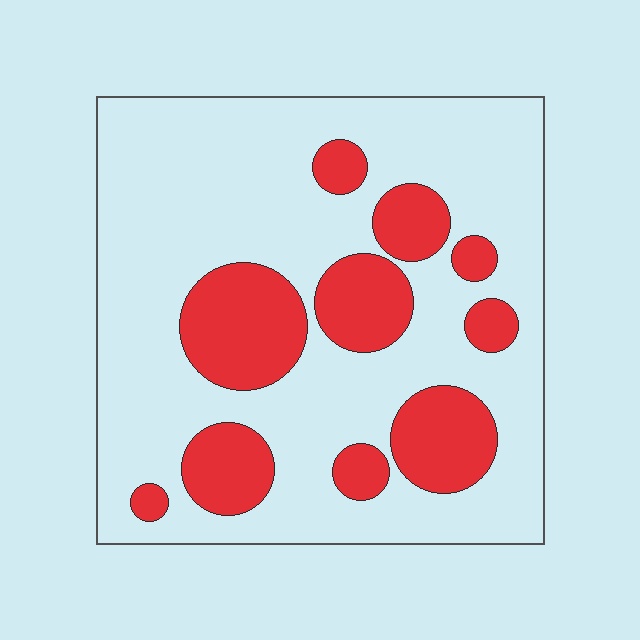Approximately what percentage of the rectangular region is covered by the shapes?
Approximately 25%.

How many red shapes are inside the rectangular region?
10.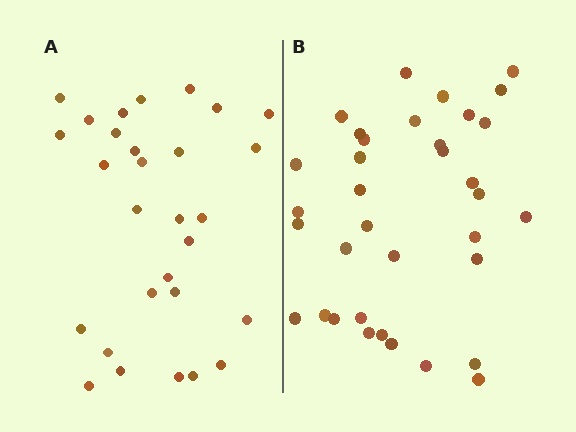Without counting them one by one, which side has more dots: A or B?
Region B (the right region) has more dots.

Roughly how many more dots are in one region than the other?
Region B has about 6 more dots than region A.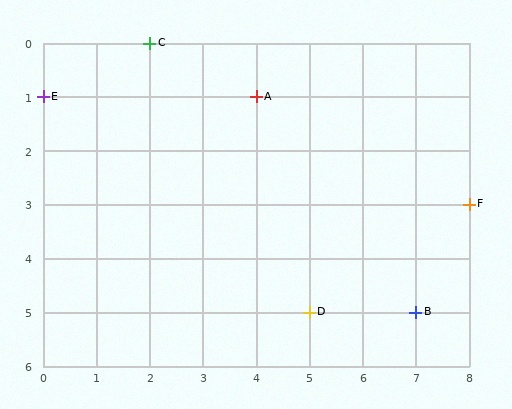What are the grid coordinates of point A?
Point A is at grid coordinates (4, 1).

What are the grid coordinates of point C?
Point C is at grid coordinates (2, 0).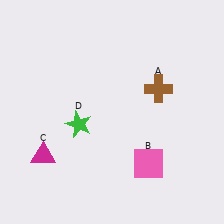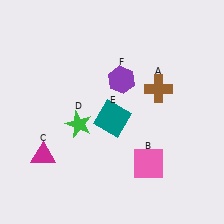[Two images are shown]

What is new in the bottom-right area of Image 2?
A teal square (E) was added in the bottom-right area of Image 2.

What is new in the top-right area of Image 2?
A purple hexagon (F) was added in the top-right area of Image 2.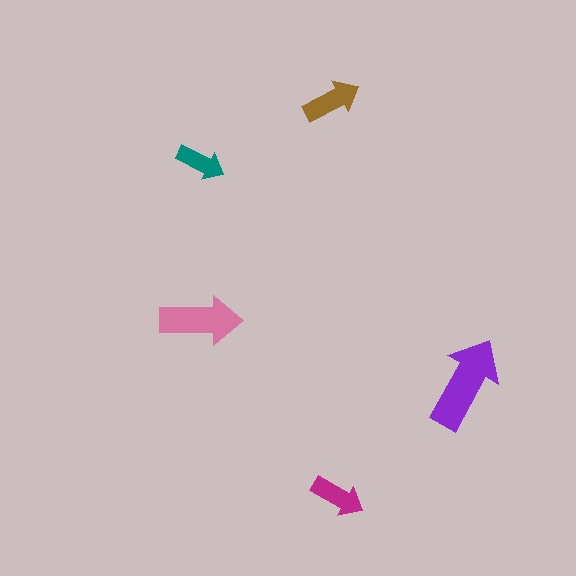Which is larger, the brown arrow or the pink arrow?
The pink one.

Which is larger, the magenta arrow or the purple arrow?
The purple one.